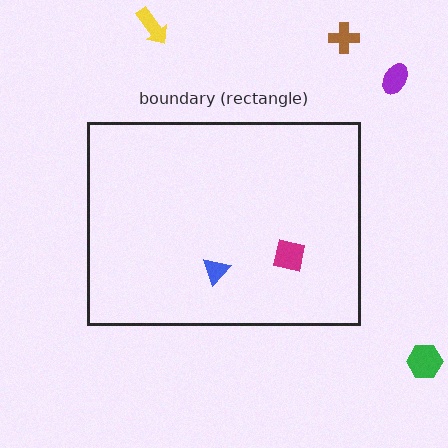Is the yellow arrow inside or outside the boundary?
Outside.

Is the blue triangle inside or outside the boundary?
Inside.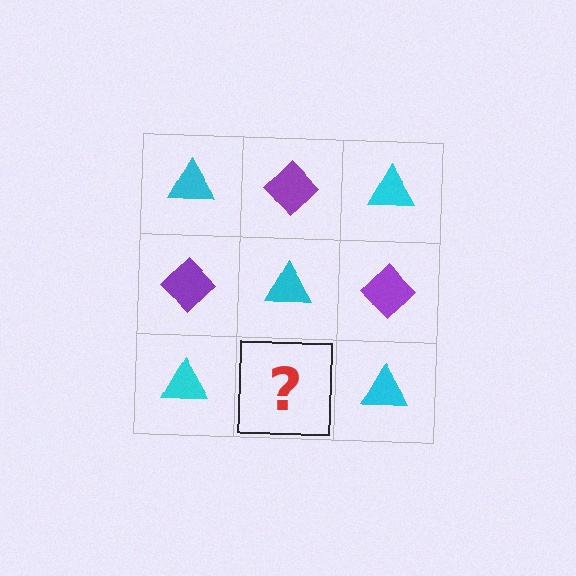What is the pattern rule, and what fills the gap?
The rule is that it alternates cyan triangle and purple diamond in a checkerboard pattern. The gap should be filled with a purple diamond.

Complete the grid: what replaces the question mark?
The question mark should be replaced with a purple diamond.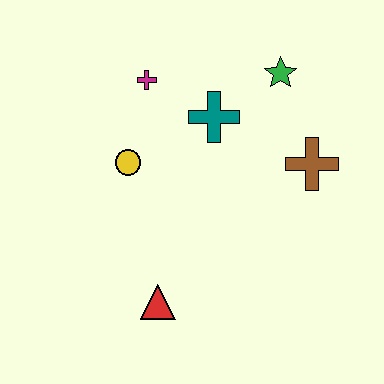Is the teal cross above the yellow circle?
Yes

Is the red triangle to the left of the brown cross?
Yes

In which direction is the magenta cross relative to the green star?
The magenta cross is to the left of the green star.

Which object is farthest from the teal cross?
The red triangle is farthest from the teal cross.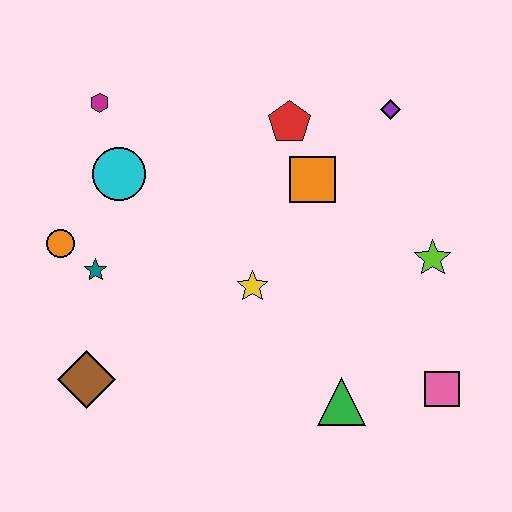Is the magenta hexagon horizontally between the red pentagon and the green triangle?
No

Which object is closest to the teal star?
The orange circle is closest to the teal star.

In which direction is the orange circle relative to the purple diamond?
The orange circle is to the left of the purple diamond.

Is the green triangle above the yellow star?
No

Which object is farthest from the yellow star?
The magenta hexagon is farthest from the yellow star.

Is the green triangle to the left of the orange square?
No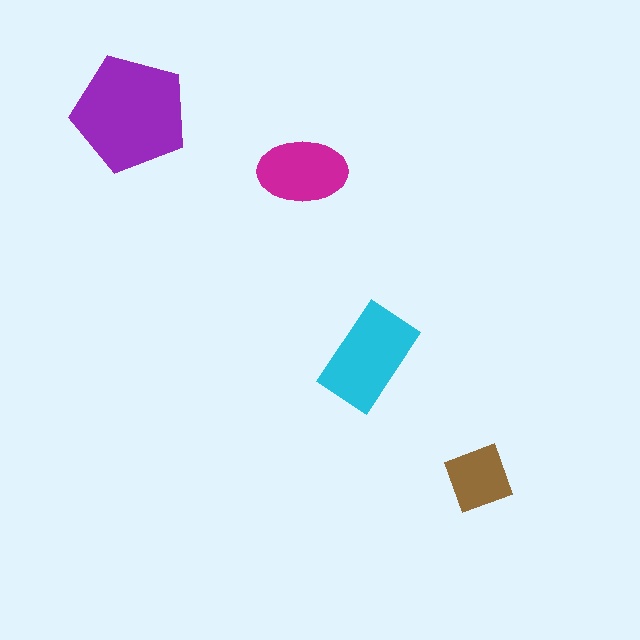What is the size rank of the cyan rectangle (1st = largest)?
2nd.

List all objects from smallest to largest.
The brown diamond, the magenta ellipse, the cyan rectangle, the purple pentagon.